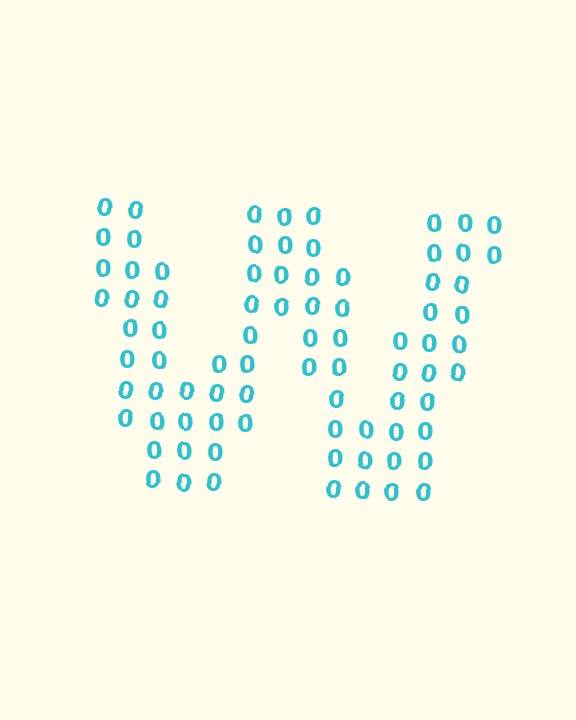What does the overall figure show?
The overall figure shows the letter W.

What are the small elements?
The small elements are digit 0's.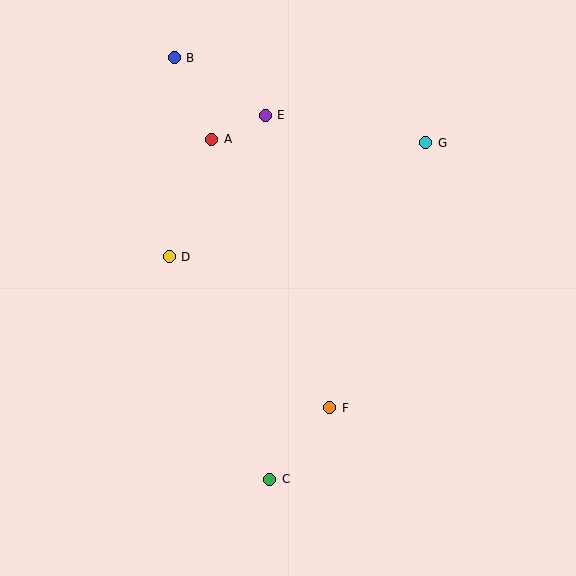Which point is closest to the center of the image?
Point D at (169, 257) is closest to the center.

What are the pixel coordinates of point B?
Point B is at (174, 58).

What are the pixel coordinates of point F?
Point F is at (330, 408).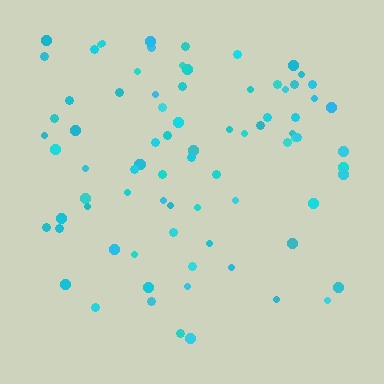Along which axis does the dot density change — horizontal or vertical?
Vertical.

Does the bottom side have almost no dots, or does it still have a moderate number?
Still a moderate number, just noticeably fewer than the top.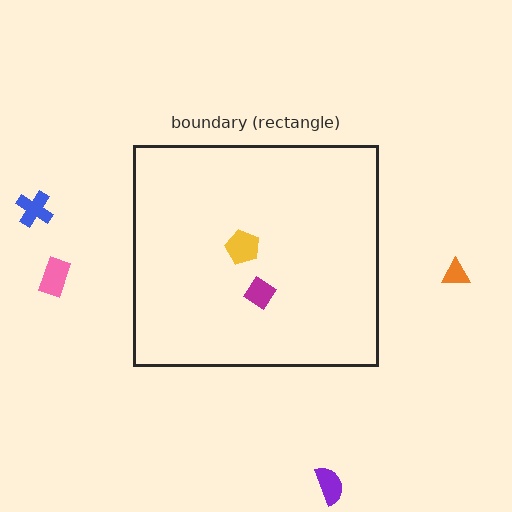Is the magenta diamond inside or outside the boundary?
Inside.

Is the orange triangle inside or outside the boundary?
Outside.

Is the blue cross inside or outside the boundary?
Outside.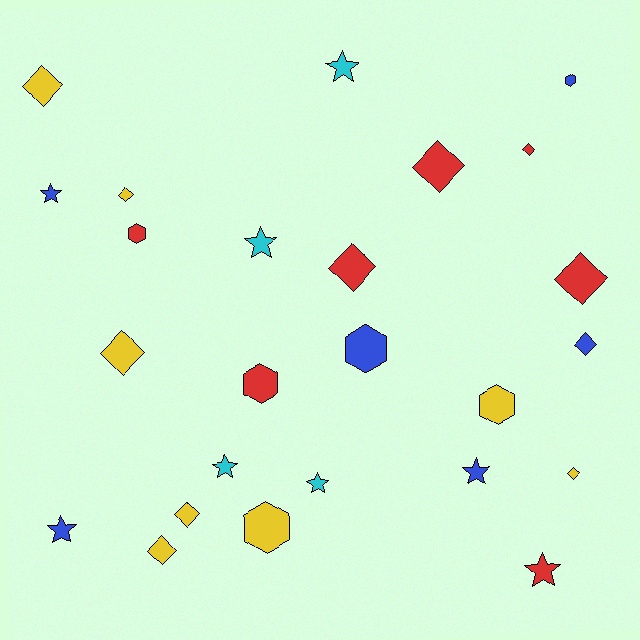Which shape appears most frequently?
Diamond, with 11 objects.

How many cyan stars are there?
There are 4 cyan stars.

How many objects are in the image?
There are 25 objects.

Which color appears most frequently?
Yellow, with 8 objects.